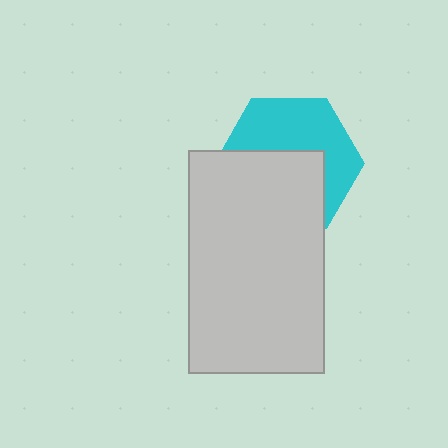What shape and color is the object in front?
The object in front is a light gray rectangle.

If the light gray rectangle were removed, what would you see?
You would see the complete cyan hexagon.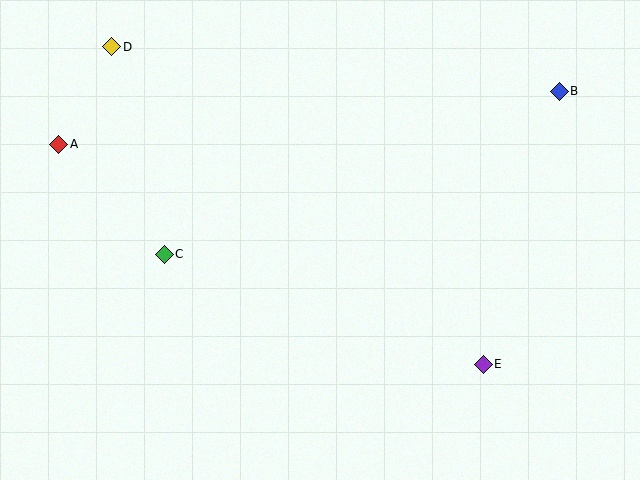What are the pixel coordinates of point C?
Point C is at (164, 254).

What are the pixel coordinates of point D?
Point D is at (112, 47).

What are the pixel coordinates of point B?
Point B is at (559, 91).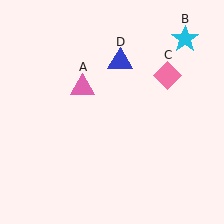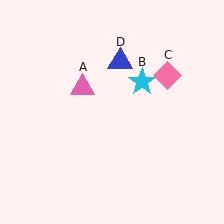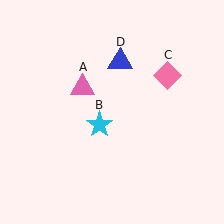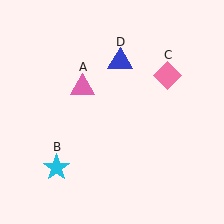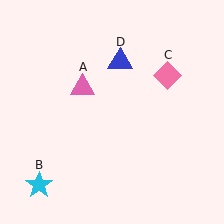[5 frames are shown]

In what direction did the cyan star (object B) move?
The cyan star (object B) moved down and to the left.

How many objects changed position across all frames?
1 object changed position: cyan star (object B).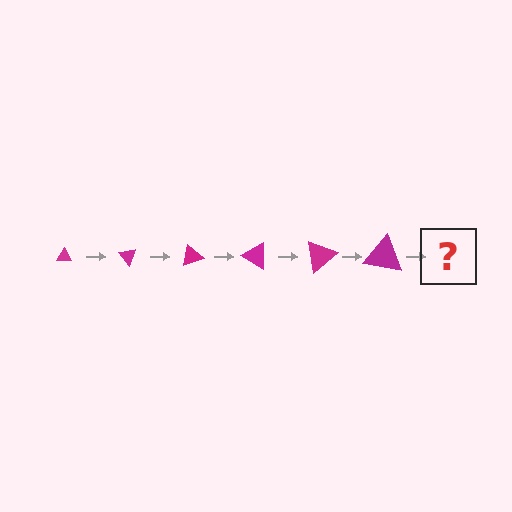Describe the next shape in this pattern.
It should be a triangle, larger than the previous one and rotated 300 degrees from the start.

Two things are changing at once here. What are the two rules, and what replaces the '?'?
The two rules are that the triangle grows larger each step and it rotates 50 degrees each step. The '?' should be a triangle, larger than the previous one and rotated 300 degrees from the start.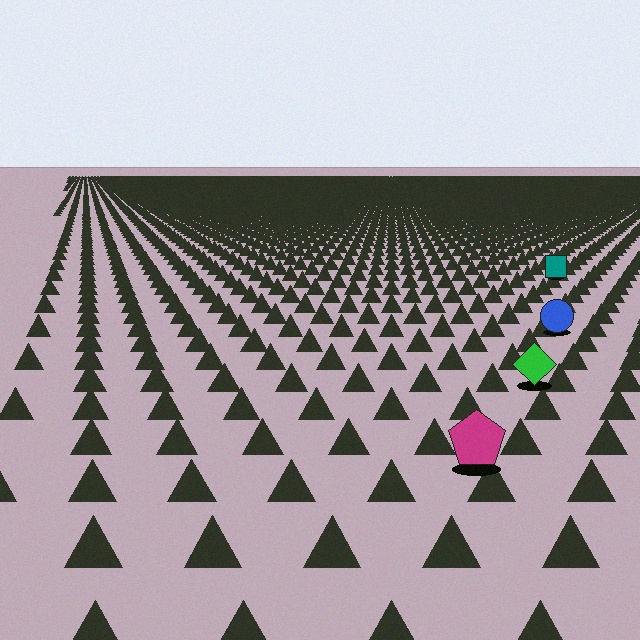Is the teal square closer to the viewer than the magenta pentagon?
No. The magenta pentagon is closer — you can tell from the texture gradient: the ground texture is coarser near it.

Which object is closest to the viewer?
The magenta pentagon is closest. The texture marks near it are larger and more spread out.